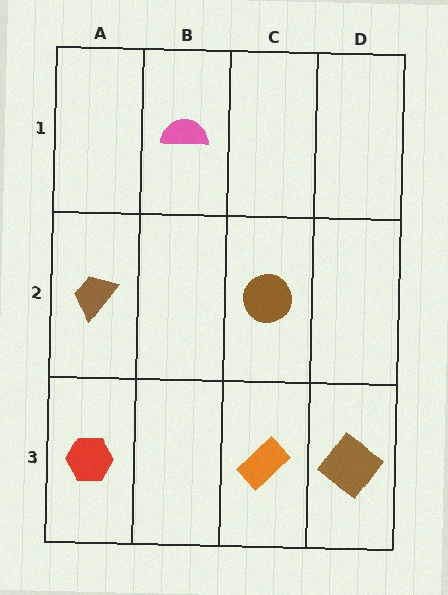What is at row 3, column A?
A red hexagon.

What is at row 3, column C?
An orange rectangle.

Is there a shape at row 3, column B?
No, that cell is empty.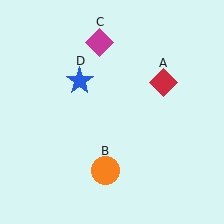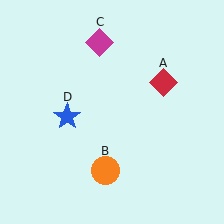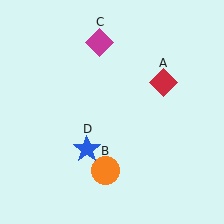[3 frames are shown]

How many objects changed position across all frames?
1 object changed position: blue star (object D).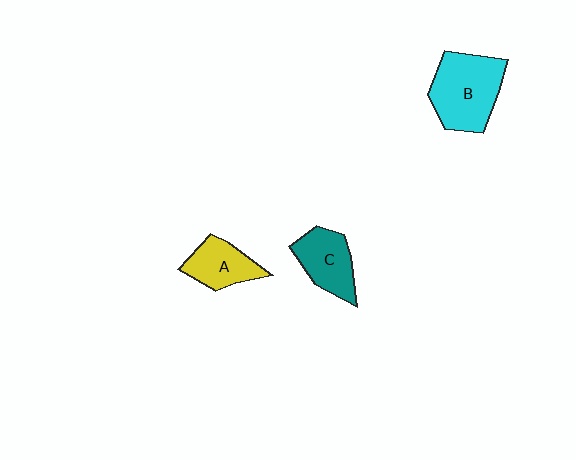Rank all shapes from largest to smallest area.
From largest to smallest: B (cyan), C (teal), A (yellow).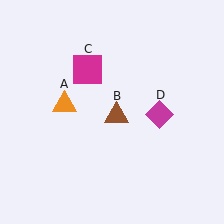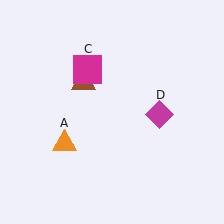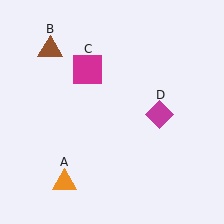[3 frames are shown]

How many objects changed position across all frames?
2 objects changed position: orange triangle (object A), brown triangle (object B).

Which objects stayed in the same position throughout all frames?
Magenta square (object C) and magenta diamond (object D) remained stationary.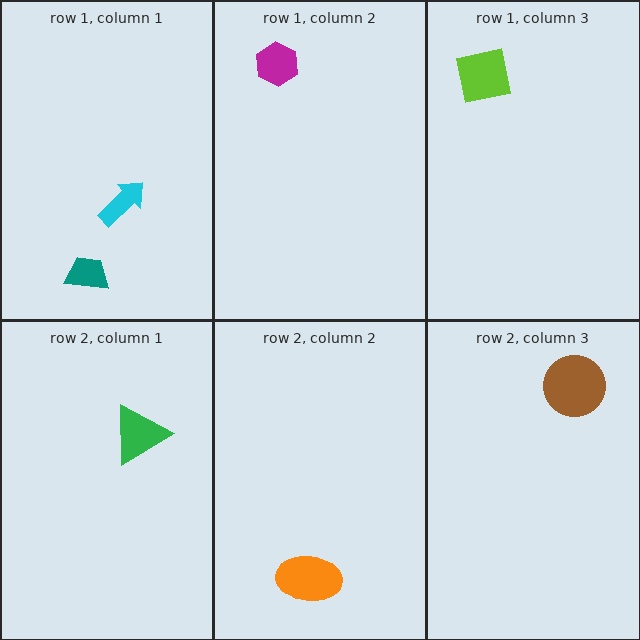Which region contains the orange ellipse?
The row 2, column 2 region.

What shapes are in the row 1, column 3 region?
The lime square.